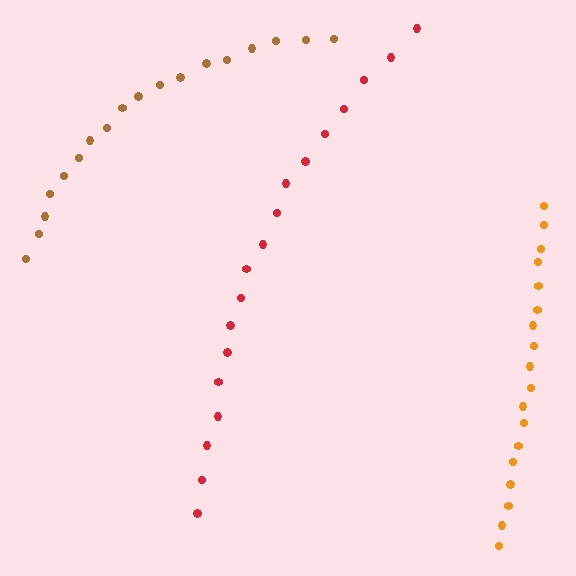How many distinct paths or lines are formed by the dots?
There are 3 distinct paths.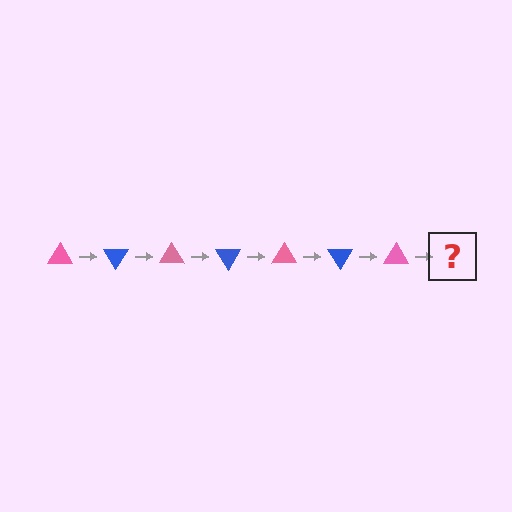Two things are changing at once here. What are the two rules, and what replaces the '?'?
The two rules are that it rotates 60 degrees each step and the color cycles through pink and blue. The '?' should be a blue triangle, rotated 420 degrees from the start.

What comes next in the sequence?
The next element should be a blue triangle, rotated 420 degrees from the start.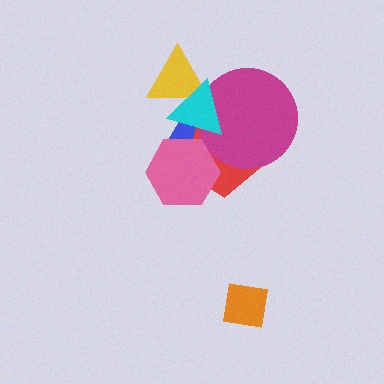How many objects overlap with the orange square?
0 objects overlap with the orange square.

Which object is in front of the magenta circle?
The cyan triangle is in front of the magenta circle.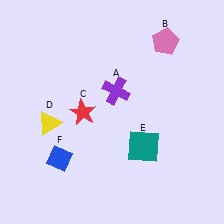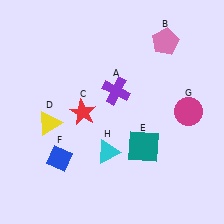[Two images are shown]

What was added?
A magenta circle (G), a cyan triangle (H) were added in Image 2.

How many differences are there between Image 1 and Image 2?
There are 2 differences between the two images.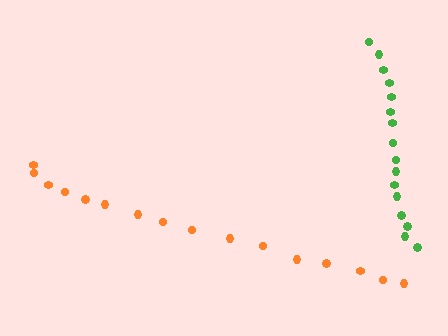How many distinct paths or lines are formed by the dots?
There are 2 distinct paths.